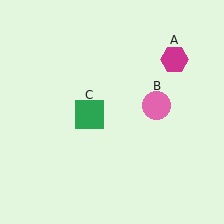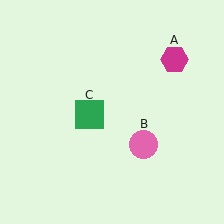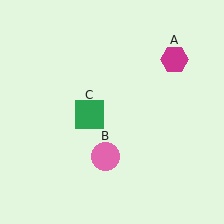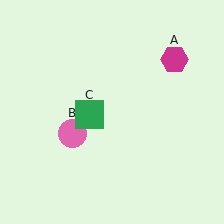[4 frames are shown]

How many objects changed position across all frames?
1 object changed position: pink circle (object B).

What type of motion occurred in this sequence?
The pink circle (object B) rotated clockwise around the center of the scene.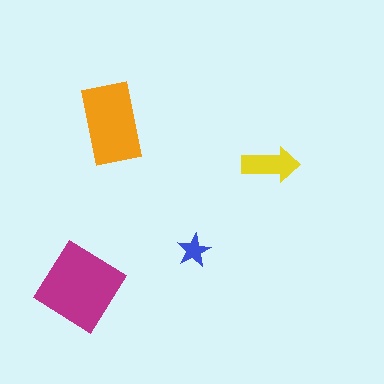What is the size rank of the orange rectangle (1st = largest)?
2nd.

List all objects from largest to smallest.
The magenta diamond, the orange rectangle, the yellow arrow, the blue star.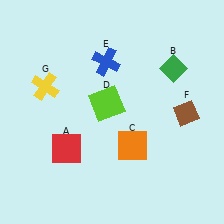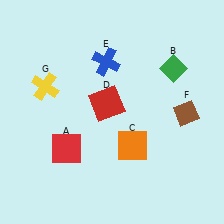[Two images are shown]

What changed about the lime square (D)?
In Image 1, D is lime. In Image 2, it changed to red.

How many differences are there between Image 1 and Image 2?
There is 1 difference between the two images.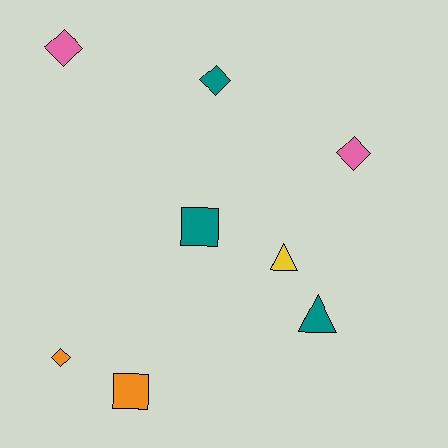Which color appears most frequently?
Teal, with 3 objects.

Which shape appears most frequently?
Diamond, with 4 objects.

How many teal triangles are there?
There is 1 teal triangle.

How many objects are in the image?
There are 8 objects.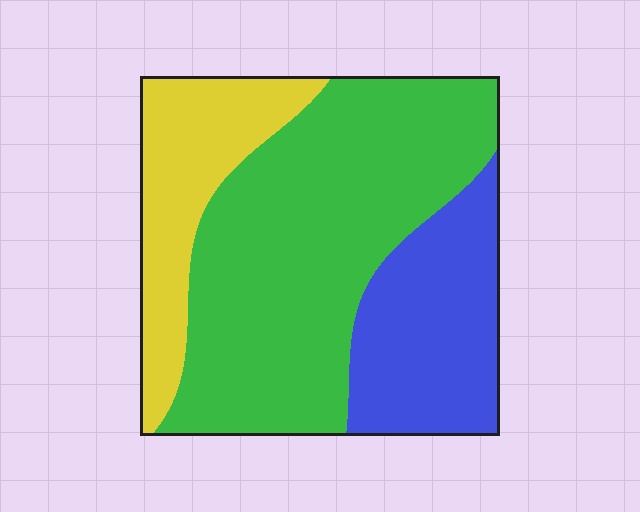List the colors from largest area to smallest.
From largest to smallest: green, blue, yellow.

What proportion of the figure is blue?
Blue takes up about one quarter (1/4) of the figure.